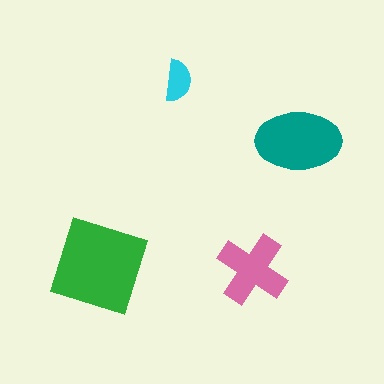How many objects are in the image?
There are 4 objects in the image.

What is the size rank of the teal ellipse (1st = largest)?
2nd.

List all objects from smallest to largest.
The cyan semicircle, the pink cross, the teal ellipse, the green diamond.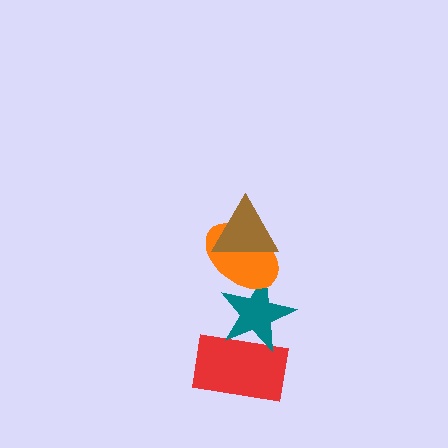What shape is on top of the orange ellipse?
The brown triangle is on top of the orange ellipse.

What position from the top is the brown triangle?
The brown triangle is 1st from the top.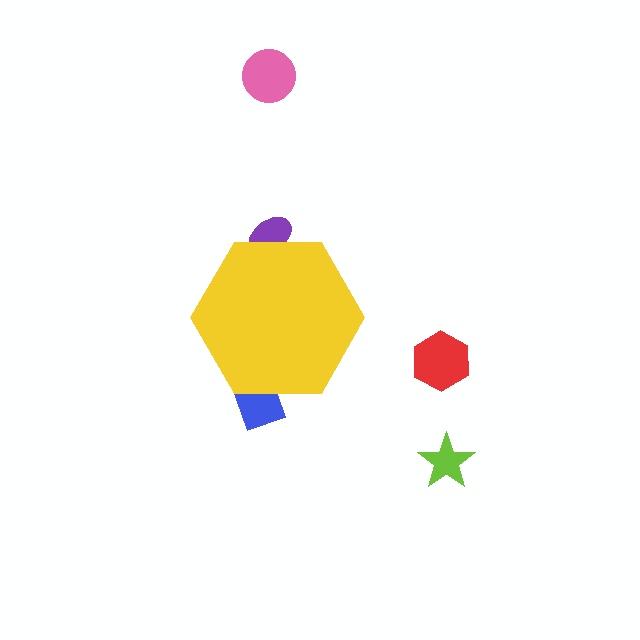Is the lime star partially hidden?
No, the lime star is fully visible.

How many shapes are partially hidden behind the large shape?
2 shapes are partially hidden.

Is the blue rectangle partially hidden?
Yes, the blue rectangle is partially hidden behind the yellow hexagon.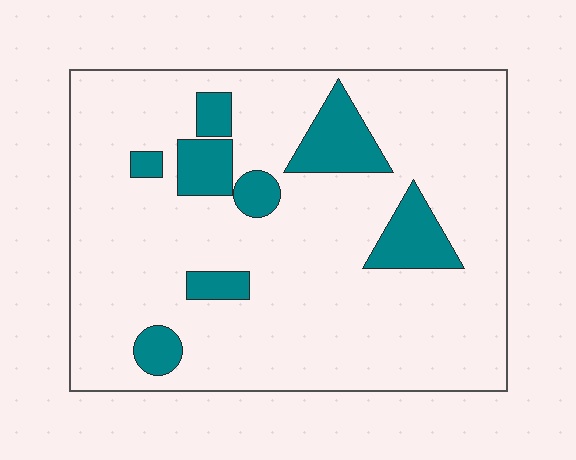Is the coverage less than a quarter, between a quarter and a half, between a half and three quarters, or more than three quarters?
Less than a quarter.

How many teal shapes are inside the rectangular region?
8.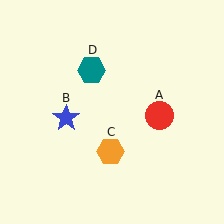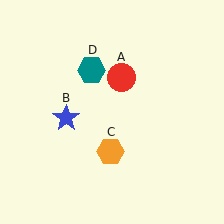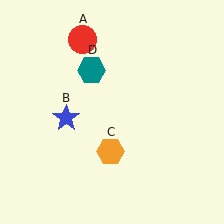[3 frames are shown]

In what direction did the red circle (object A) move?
The red circle (object A) moved up and to the left.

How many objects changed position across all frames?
1 object changed position: red circle (object A).